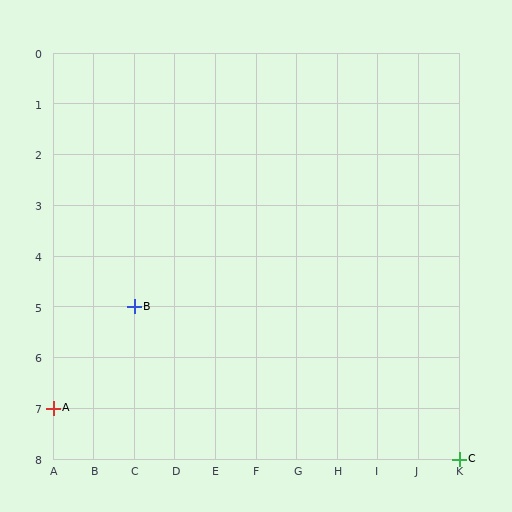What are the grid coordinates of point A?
Point A is at grid coordinates (A, 7).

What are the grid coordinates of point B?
Point B is at grid coordinates (C, 5).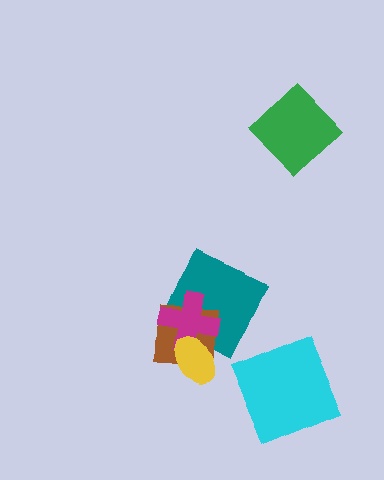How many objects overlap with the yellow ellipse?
3 objects overlap with the yellow ellipse.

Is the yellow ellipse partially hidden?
No, no other shape covers it.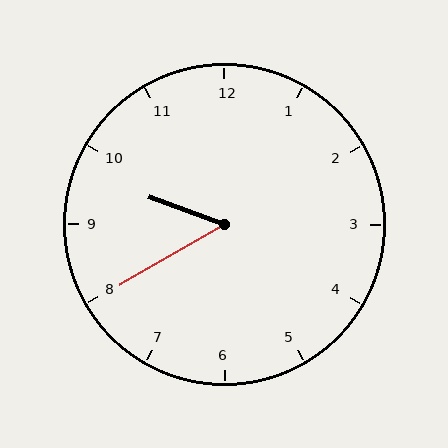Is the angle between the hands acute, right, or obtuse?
It is acute.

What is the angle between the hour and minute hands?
Approximately 50 degrees.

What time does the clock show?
9:40.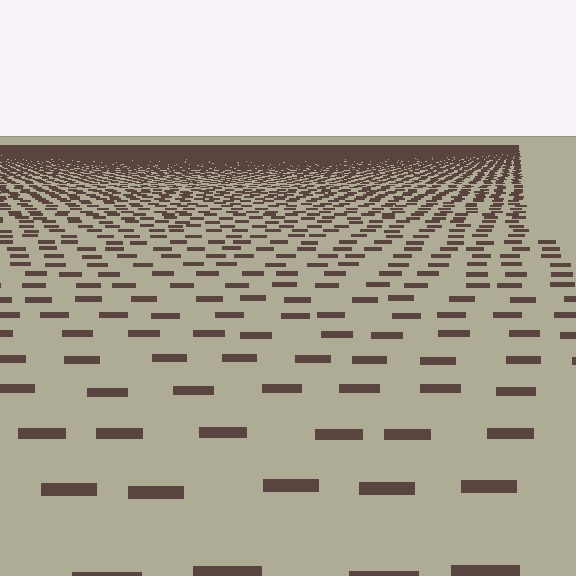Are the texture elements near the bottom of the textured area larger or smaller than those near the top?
Larger. Near the bottom, elements are closer to the viewer and appear at a bigger on-screen size.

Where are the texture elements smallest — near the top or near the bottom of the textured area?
Near the top.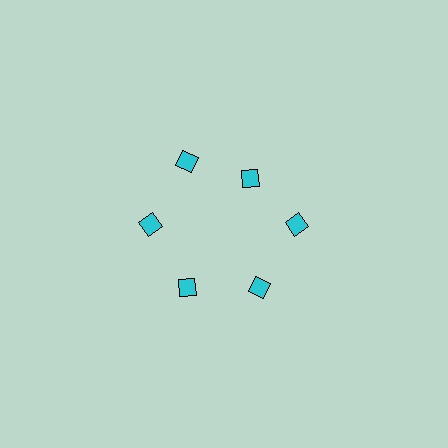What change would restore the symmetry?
The symmetry would be restored by moving it outward, back onto the ring so that all 6 diamonds sit at equal angles and equal distance from the center.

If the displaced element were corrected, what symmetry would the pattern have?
It would have 6-fold rotational symmetry — the pattern would map onto itself every 60 degrees.